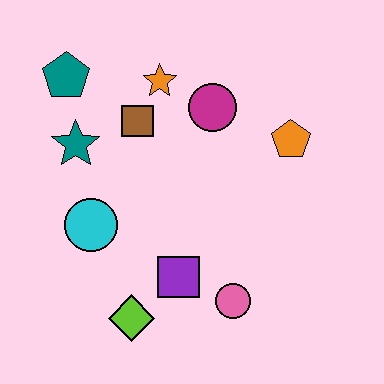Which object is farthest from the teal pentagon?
The pink circle is farthest from the teal pentagon.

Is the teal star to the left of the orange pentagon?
Yes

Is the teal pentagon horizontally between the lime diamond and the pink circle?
No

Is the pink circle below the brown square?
Yes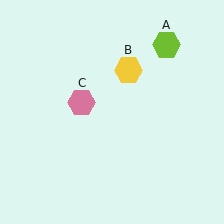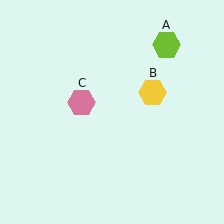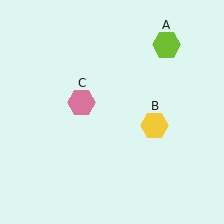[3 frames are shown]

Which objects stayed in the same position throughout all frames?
Lime hexagon (object A) and pink hexagon (object C) remained stationary.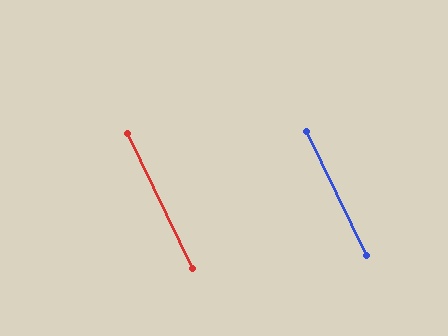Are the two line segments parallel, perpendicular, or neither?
Parallel — their directions differ by only 0.2°.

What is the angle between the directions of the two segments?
Approximately 0 degrees.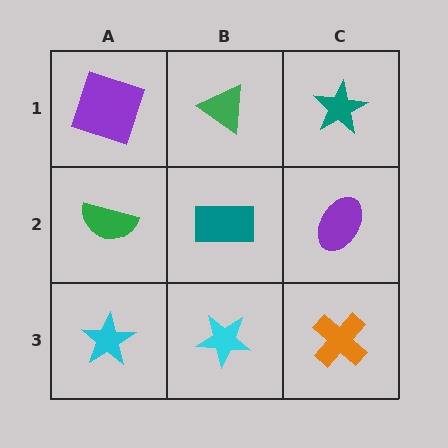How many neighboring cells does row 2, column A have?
3.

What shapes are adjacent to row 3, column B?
A teal rectangle (row 2, column B), a cyan star (row 3, column A), an orange cross (row 3, column C).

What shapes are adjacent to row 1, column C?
A purple ellipse (row 2, column C), a green triangle (row 1, column B).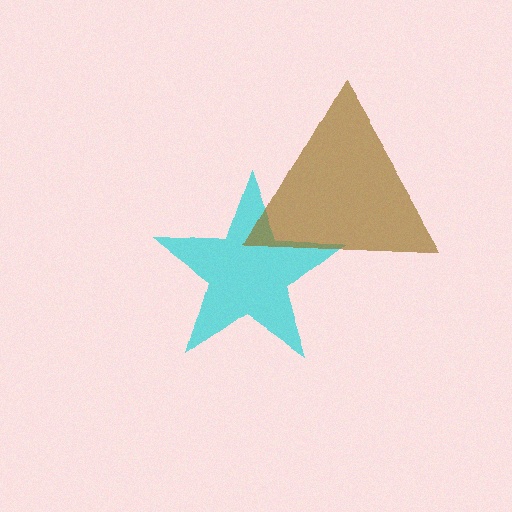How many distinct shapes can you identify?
There are 2 distinct shapes: a cyan star, a brown triangle.